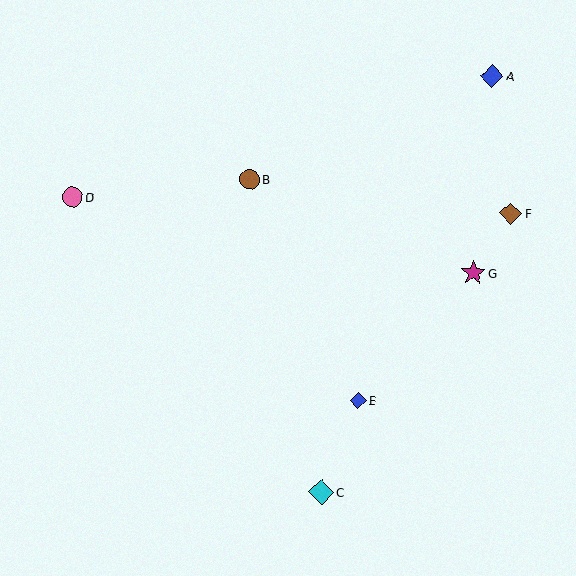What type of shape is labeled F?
Shape F is a brown diamond.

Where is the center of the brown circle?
The center of the brown circle is at (250, 179).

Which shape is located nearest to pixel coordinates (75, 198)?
The pink circle (labeled D) at (72, 197) is nearest to that location.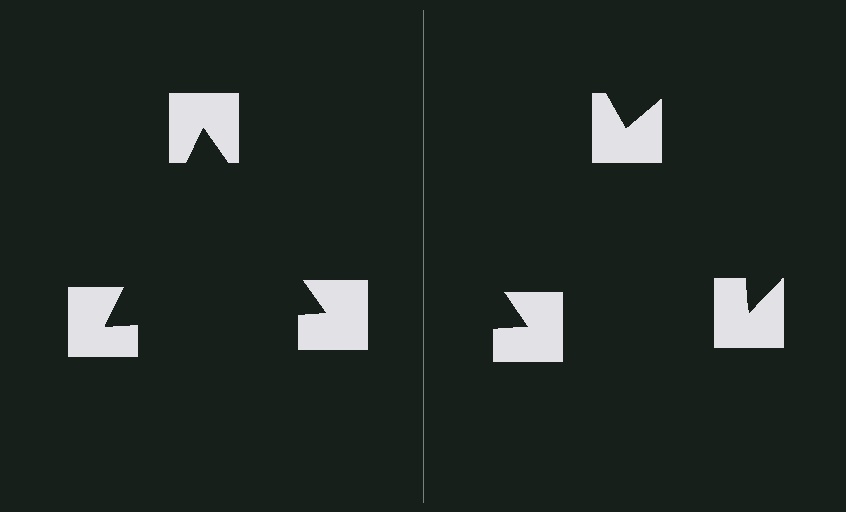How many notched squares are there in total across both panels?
6 — 3 on each side.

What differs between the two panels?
The notched squares are positioned identically on both sides; only the wedge orientations differ. On the left they align to a triangle; on the right they are misaligned.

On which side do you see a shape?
An illusory triangle appears on the left side. On the right side the wedge cuts are rotated, so no coherent shape forms.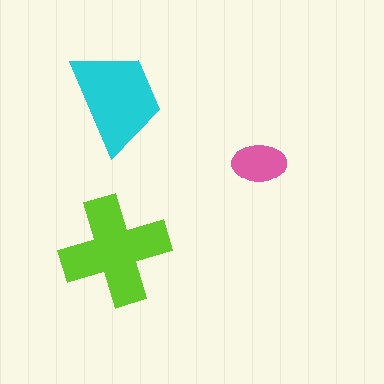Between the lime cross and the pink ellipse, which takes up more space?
The lime cross.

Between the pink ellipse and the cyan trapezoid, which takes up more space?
The cyan trapezoid.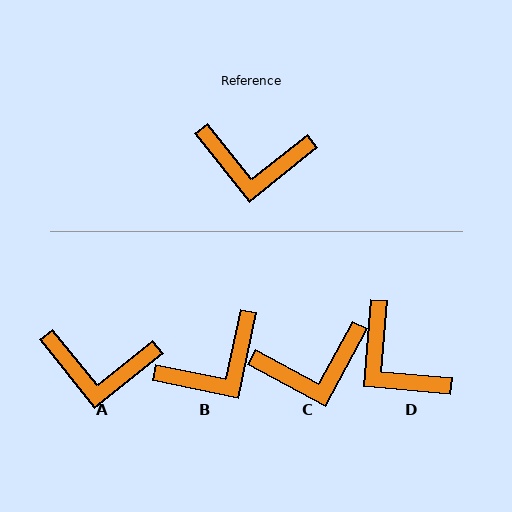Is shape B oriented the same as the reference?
No, it is off by about 39 degrees.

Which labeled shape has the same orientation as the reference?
A.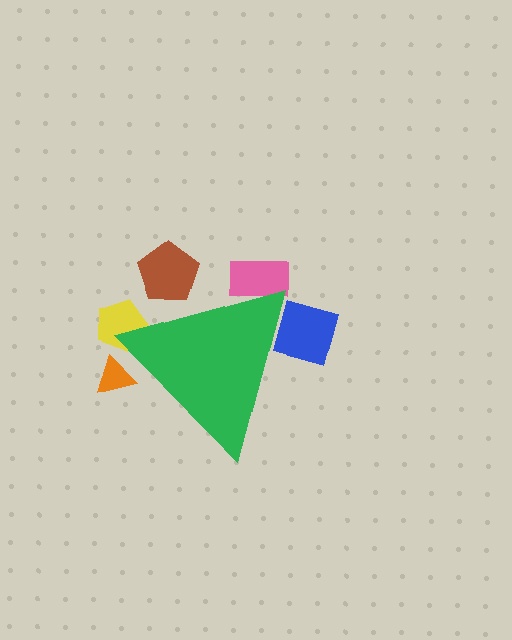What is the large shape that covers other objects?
A green triangle.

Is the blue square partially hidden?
Yes, the blue square is partially hidden behind the green triangle.